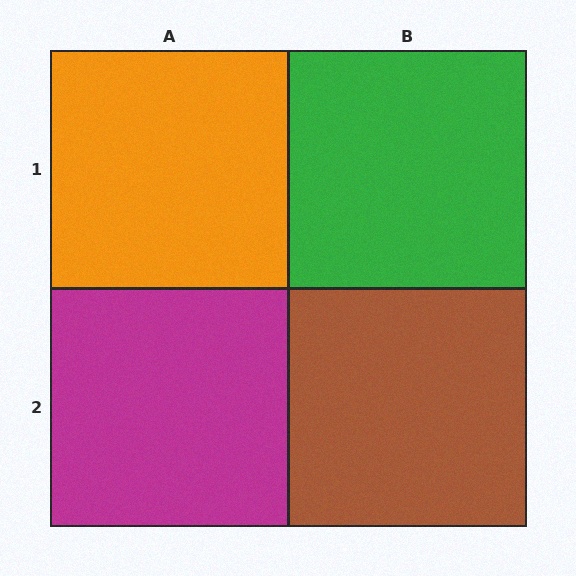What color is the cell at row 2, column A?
Magenta.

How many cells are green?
1 cell is green.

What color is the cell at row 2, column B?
Brown.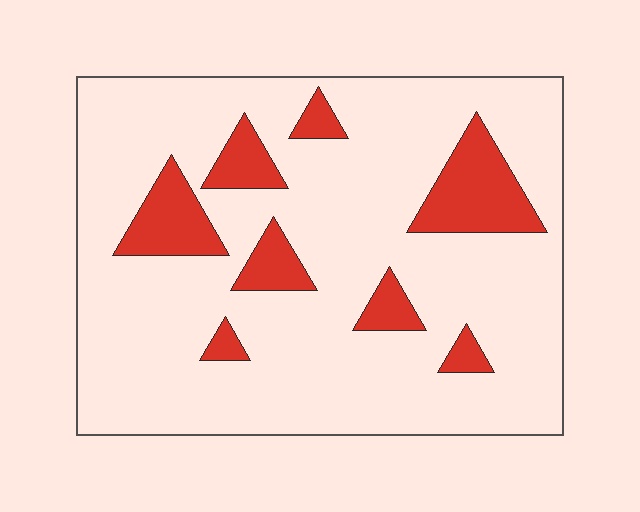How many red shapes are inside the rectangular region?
8.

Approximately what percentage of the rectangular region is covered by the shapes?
Approximately 15%.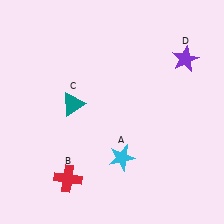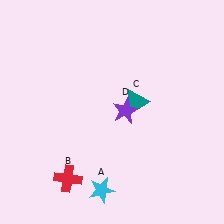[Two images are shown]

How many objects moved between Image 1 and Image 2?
3 objects moved between the two images.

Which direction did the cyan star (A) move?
The cyan star (A) moved down.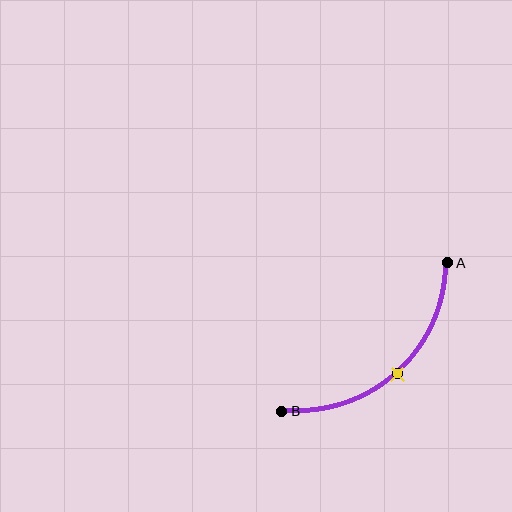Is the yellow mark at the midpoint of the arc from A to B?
Yes. The yellow mark lies on the arc at equal arc-length from both A and B — it is the arc midpoint.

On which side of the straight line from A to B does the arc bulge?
The arc bulges below and to the right of the straight line connecting A and B.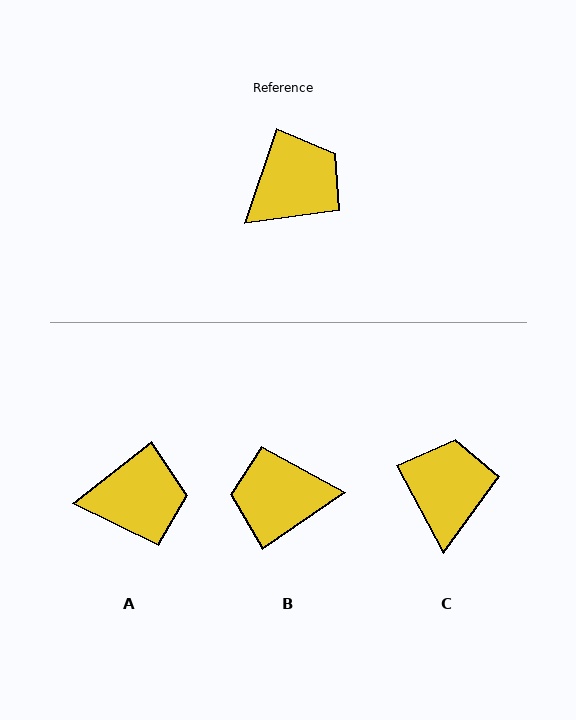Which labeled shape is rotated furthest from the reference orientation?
B, about 143 degrees away.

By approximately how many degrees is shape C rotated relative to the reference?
Approximately 47 degrees counter-clockwise.